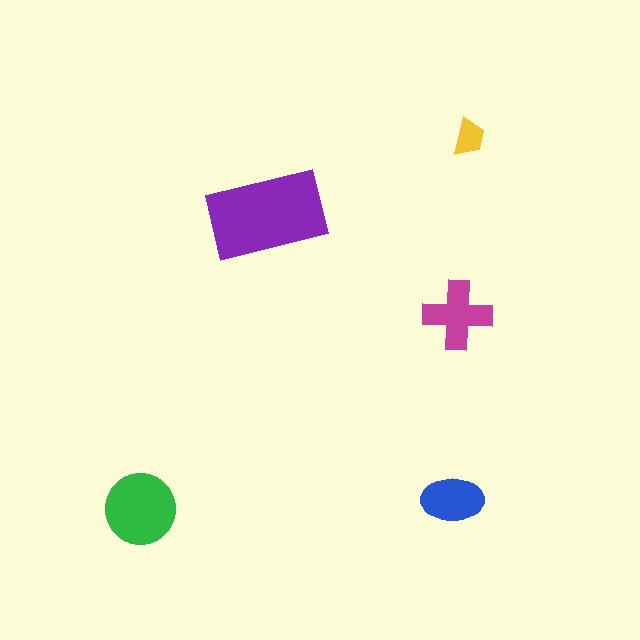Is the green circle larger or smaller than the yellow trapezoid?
Larger.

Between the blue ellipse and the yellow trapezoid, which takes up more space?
The blue ellipse.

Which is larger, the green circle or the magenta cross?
The green circle.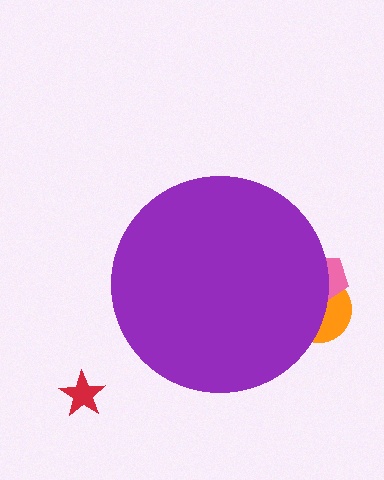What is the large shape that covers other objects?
A purple circle.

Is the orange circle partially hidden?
Yes, the orange circle is partially hidden behind the purple circle.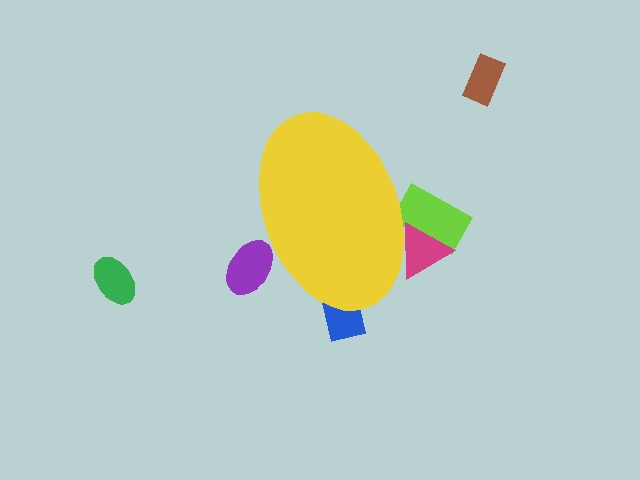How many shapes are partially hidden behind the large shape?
4 shapes are partially hidden.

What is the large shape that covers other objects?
A yellow ellipse.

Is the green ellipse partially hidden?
No, the green ellipse is fully visible.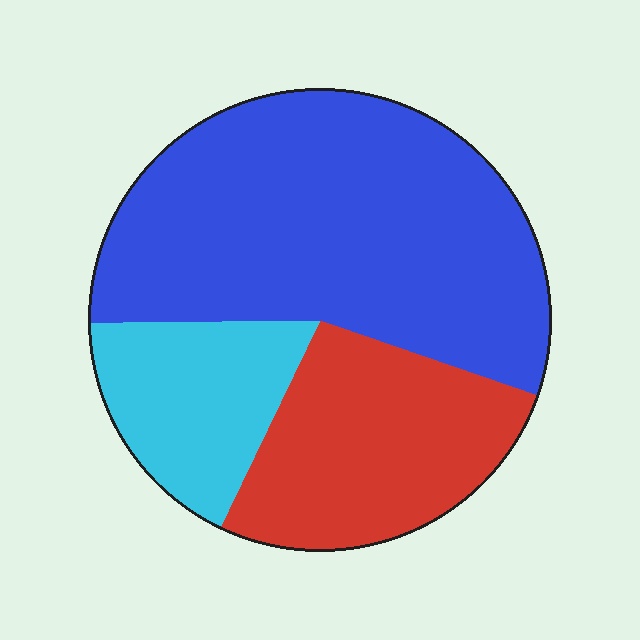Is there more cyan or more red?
Red.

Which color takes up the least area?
Cyan, at roughly 20%.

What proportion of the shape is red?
Red covers 27% of the shape.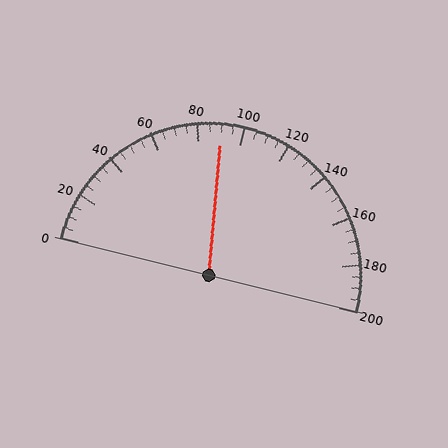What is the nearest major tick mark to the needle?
The nearest major tick mark is 80.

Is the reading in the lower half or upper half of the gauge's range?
The reading is in the lower half of the range (0 to 200).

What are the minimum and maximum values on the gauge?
The gauge ranges from 0 to 200.